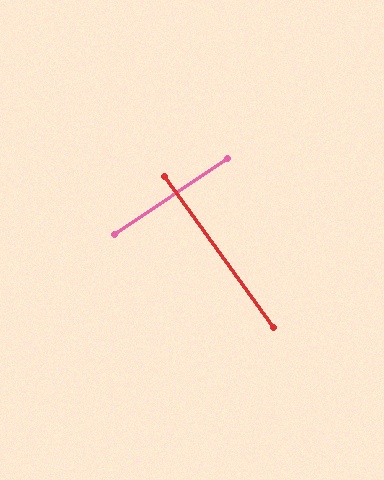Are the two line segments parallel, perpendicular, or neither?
Perpendicular — they meet at approximately 88°.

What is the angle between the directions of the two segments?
Approximately 88 degrees.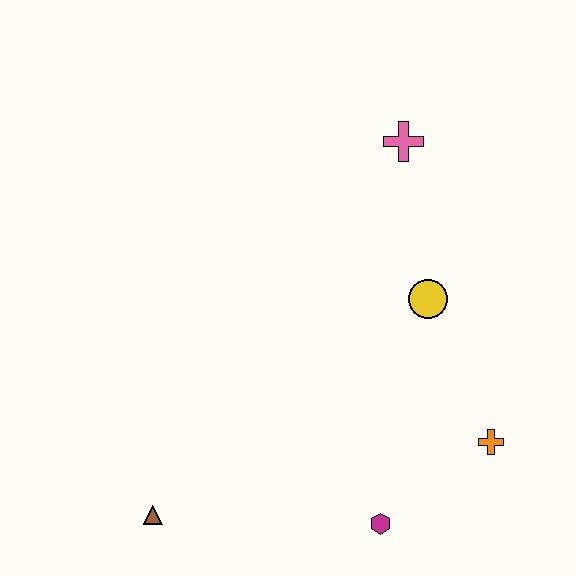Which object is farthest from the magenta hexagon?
The pink cross is farthest from the magenta hexagon.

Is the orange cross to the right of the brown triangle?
Yes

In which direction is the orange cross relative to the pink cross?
The orange cross is below the pink cross.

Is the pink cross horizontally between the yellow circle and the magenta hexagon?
Yes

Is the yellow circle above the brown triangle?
Yes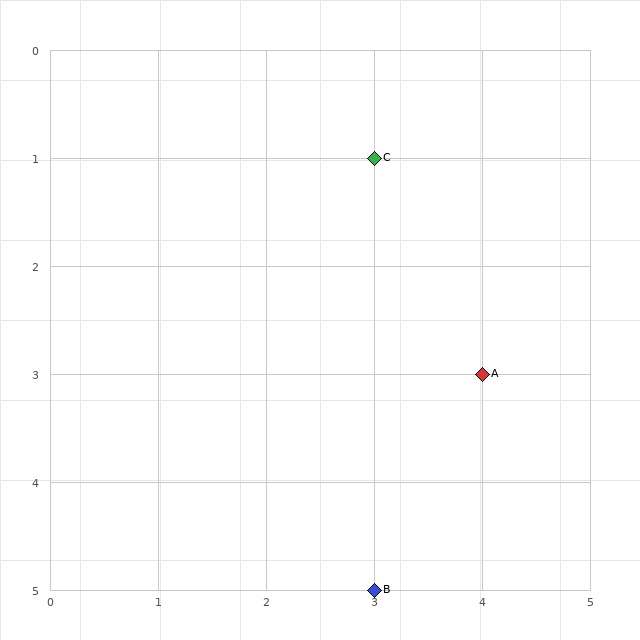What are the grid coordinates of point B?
Point B is at grid coordinates (3, 5).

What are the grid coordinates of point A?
Point A is at grid coordinates (4, 3).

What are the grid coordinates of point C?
Point C is at grid coordinates (3, 1).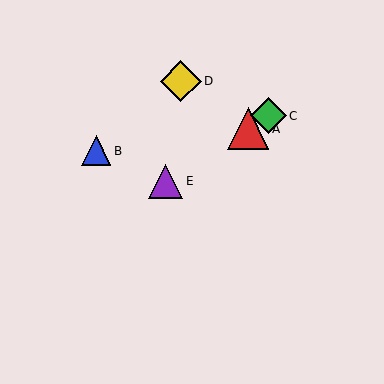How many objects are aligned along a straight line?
3 objects (A, C, E) are aligned along a straight line.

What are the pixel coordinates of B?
Object B is at (96, 151).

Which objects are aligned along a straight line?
Objects A, C, E are aligned along a straight line.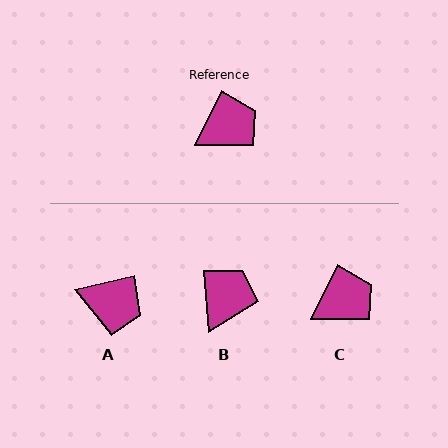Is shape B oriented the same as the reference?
No, it is off by about 31 degrees.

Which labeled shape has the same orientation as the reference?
C.